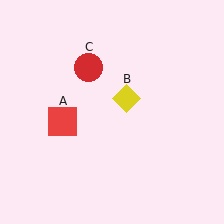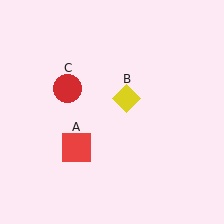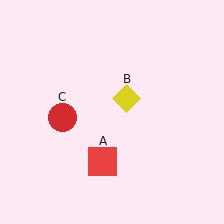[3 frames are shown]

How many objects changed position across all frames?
2 objects changed position: red square (object A), red circle (object C).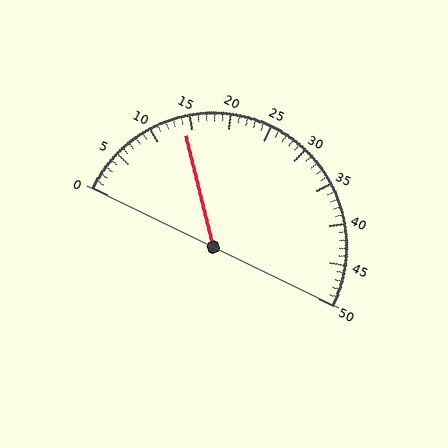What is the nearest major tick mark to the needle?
The nearest major tick mark is 15.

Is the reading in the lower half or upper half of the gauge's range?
The reading is in the lower half of the range (0 to 50).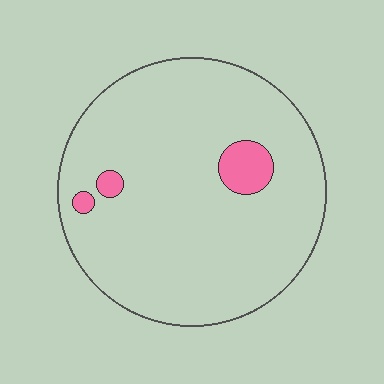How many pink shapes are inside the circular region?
3.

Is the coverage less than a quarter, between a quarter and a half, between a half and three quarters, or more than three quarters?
Less than a quarter.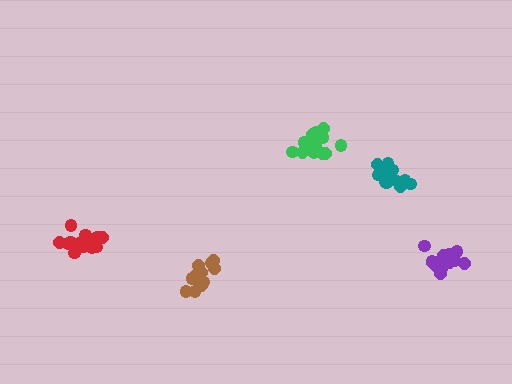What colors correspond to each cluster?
The clusters are colored: teal, green, red, purple, brown.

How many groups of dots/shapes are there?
There are 5 groups.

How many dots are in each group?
Group 1: 15 dots, Group 2: 18 dots, Group 3: 17 dots, Group 4: 16 dots, Group 5: 15 dots (81 total).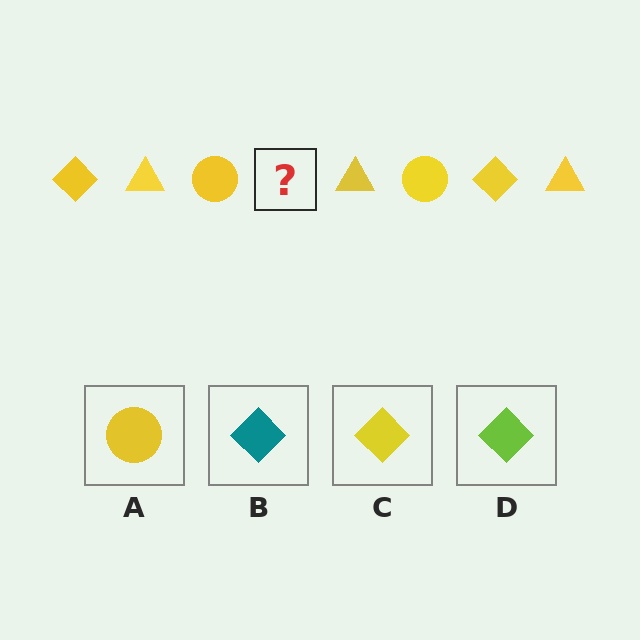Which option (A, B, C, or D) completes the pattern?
C.